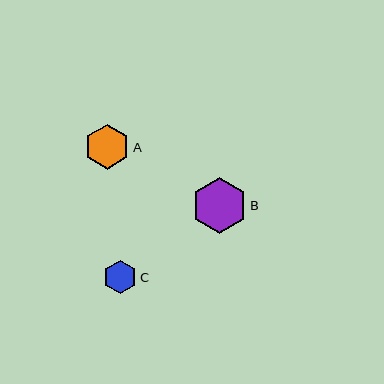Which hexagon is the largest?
Hexagon B is the largest with a size of approximately 56 pixels.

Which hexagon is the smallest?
Hexagon C is the smallest with a size of approximately 33 pixels.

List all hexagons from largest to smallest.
From largest to smallest: B, A, C.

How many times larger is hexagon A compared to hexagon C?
Hexagon A is approximately 1.4 times the size of hexagon C.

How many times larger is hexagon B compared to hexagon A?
Hexagon B is approximately 1.2 times the size of hexagon A.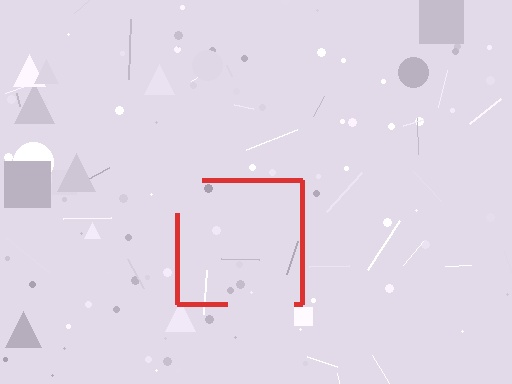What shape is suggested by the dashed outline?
The dashed outline suggests a square.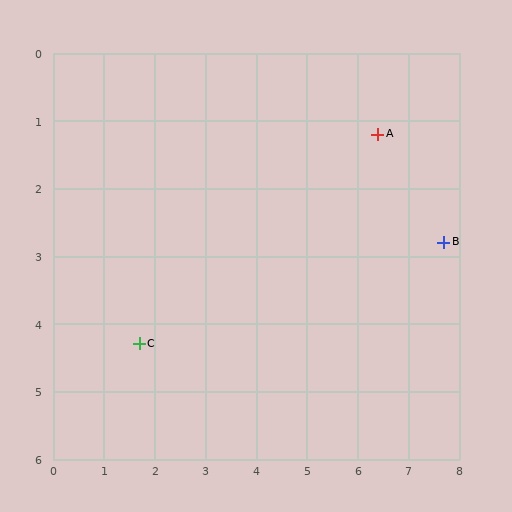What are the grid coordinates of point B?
Point B is at approximately (7.7, 2.8).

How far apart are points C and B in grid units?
Points C and B are about 6.2 grid units apart.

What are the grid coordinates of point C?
Point C is at approximately (1.7, 4.3).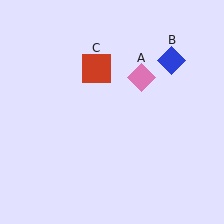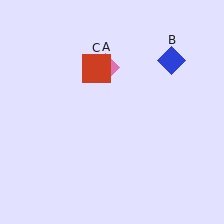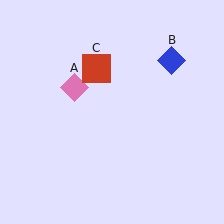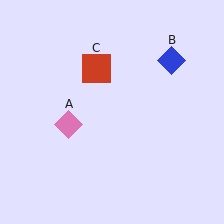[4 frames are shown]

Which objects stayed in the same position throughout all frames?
Blue diamond (object B) and red square (object C) remained stationary.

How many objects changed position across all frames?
1 object changed position: pink diamond (object A).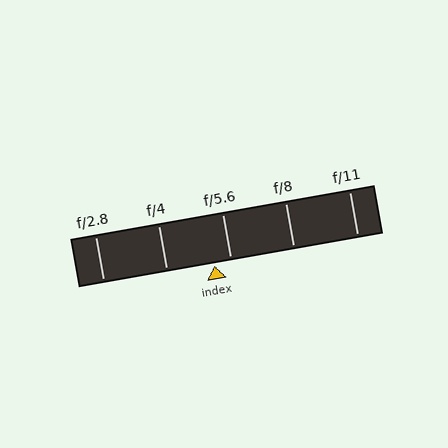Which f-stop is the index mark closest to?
The index mark is closest to f/5.6.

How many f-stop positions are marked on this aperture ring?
There are 5 f-stop positions marked.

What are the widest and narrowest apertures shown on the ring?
The widest aperture shown is f/2.8 and the narrowest is f/11.